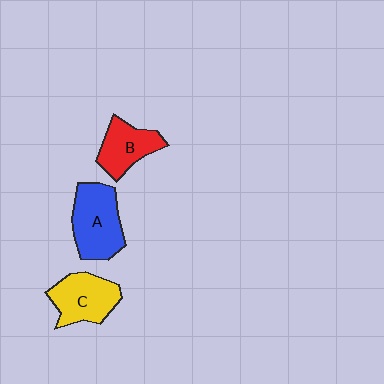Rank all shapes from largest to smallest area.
From largest to smallest: A (blue), C (yellow), B (red).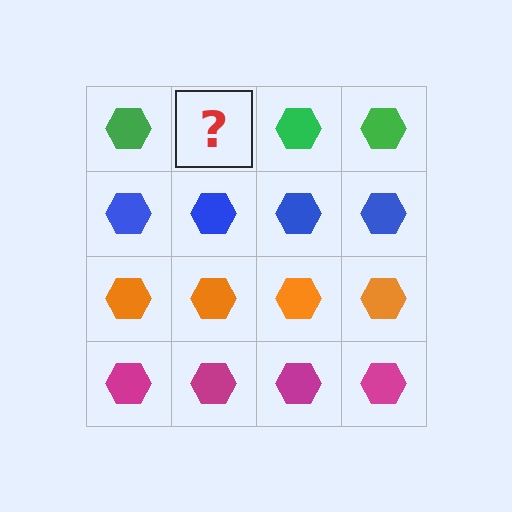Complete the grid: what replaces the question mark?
The question mark should be replaced with a green hexagon.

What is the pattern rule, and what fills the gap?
The rule is that each row has a consistent color. The gap should be filled with a green hexagon.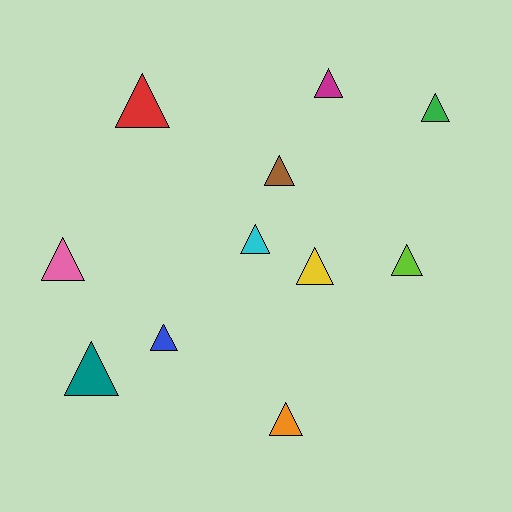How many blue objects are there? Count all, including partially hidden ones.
There is 1 blue object.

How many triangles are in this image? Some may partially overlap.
There are 11 triangles.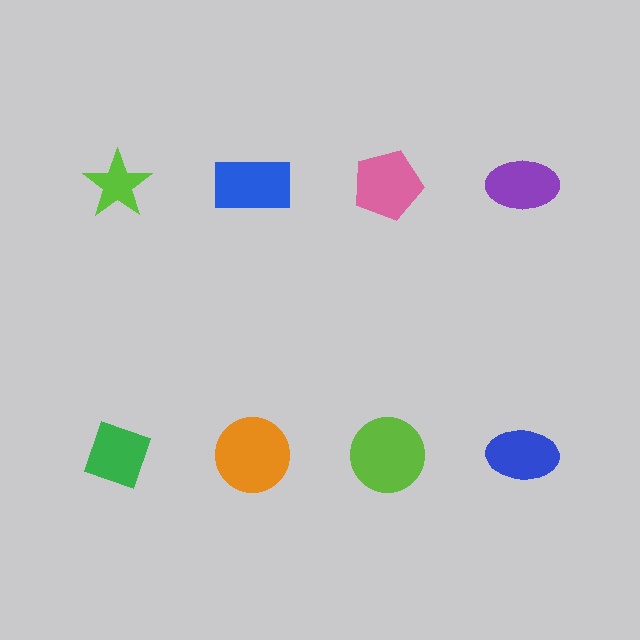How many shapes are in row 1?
4 shapes.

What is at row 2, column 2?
An orange circle.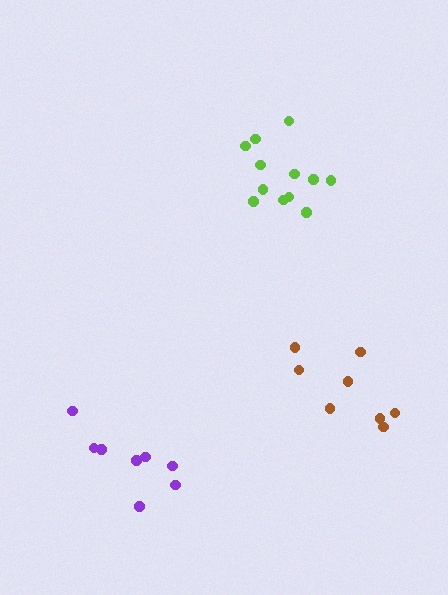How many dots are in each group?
Group 1: 8 dots, Group 2: 8 dots, Group 3: 12 dots (28 total).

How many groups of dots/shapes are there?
There are 3 groups.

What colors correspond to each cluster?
The clusters are colored: brown, purple, lime.